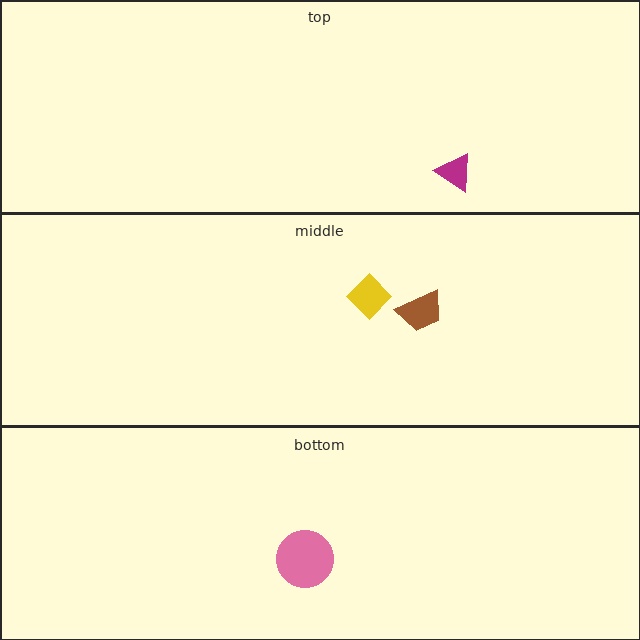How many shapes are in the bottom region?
1.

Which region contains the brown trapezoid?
The middle region.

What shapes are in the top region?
The magenta triangle.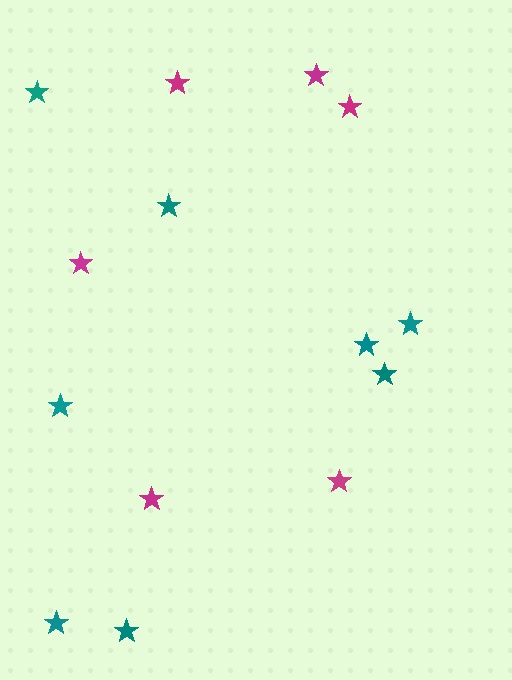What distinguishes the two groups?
There are 2 groups: one group of teal stars (8) and one group of magenta stars (6).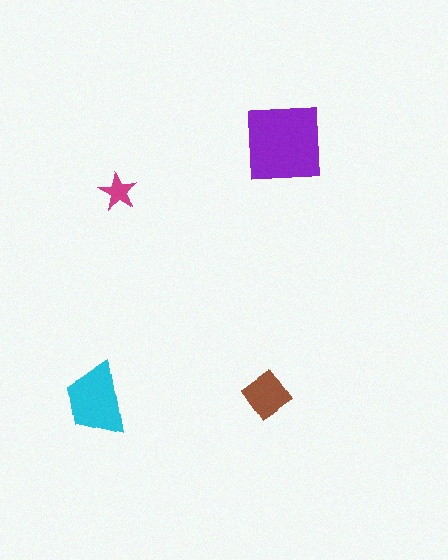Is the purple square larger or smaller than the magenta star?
Larger.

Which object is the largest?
The purple square.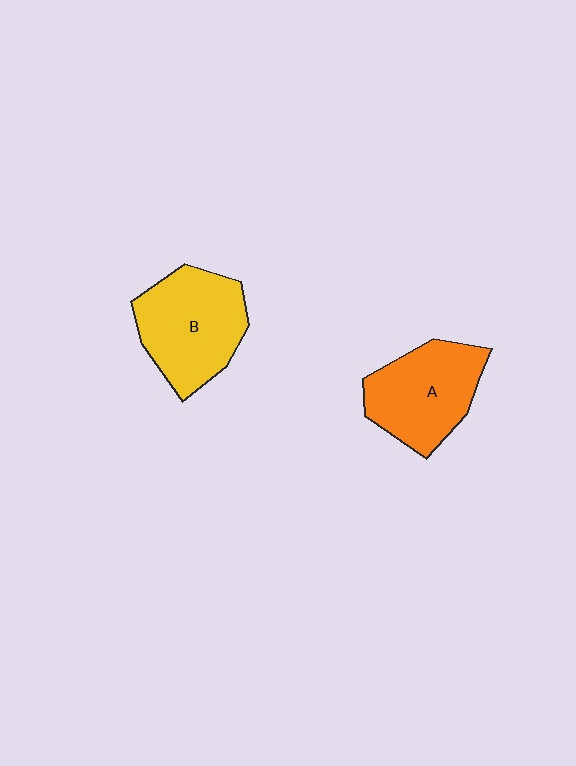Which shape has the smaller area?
Shape A (orange).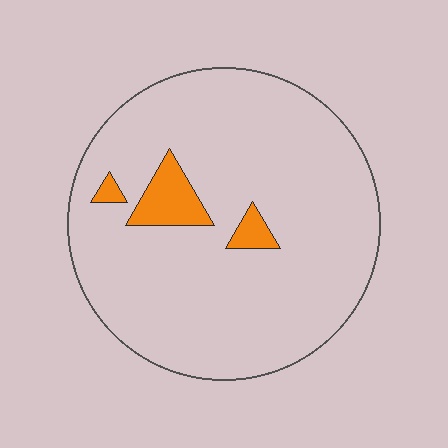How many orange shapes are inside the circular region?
3.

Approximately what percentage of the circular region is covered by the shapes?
Approximately 5%.